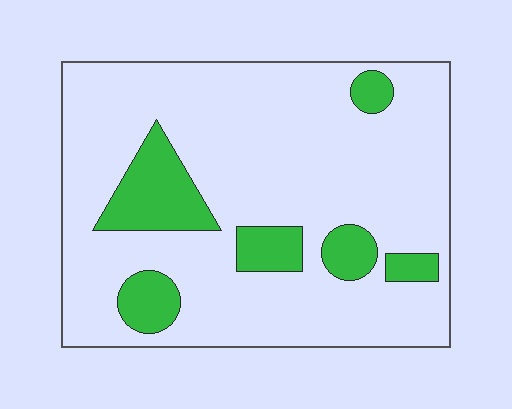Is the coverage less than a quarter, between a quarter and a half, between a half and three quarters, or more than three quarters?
Less than a quarter.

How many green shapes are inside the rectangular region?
6.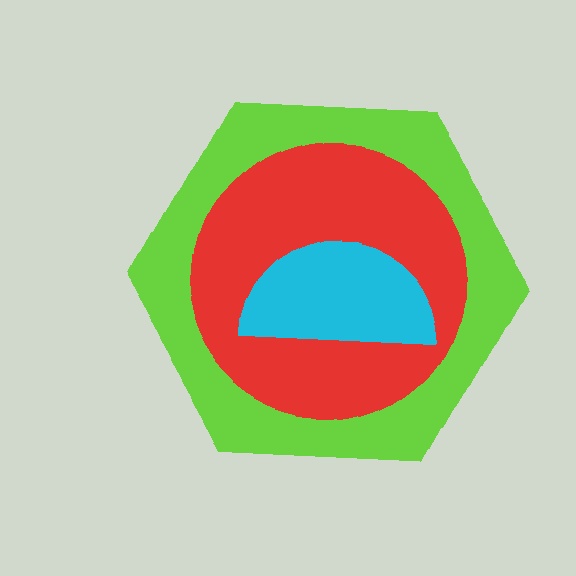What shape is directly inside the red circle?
The cyan semicircle.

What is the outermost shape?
The lime hexagon.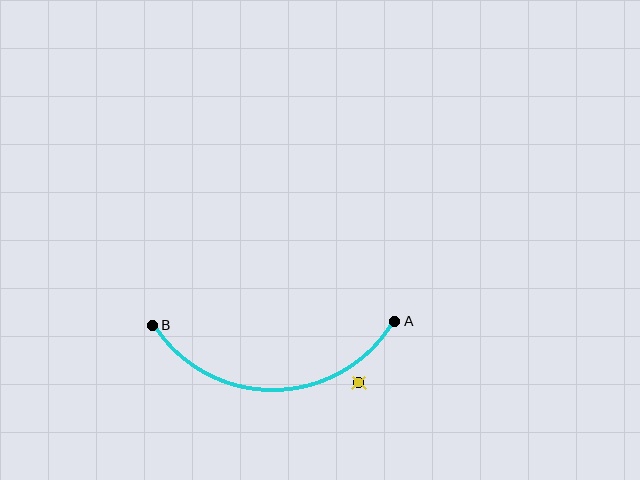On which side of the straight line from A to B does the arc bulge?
The arc bulges below the straight line connecting A and B.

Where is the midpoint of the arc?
The arc midpoint is the point on the curve farthest from the straight line joining A and B. It sits below that line.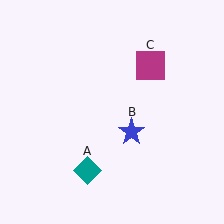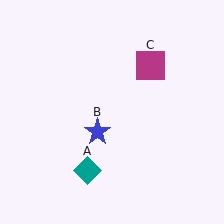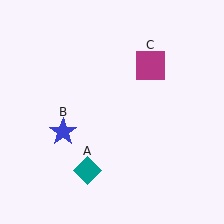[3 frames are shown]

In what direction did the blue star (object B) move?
The blue star (object B) moved left.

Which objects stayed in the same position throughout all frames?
Teal diamond (object A) and magenta square (object C) remained stationary.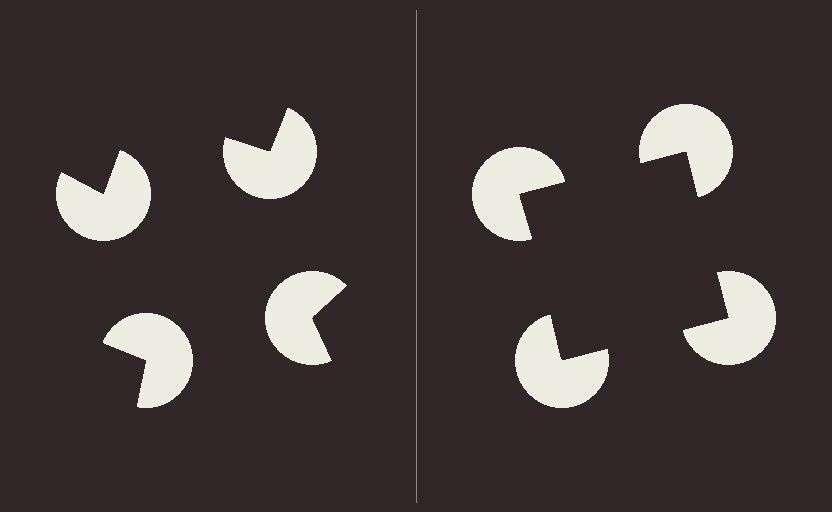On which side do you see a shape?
An illusory square appears on the right side. On the left side the wedge cuts are rotated, so no coherent shape forms.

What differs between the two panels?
The pac-man discs are positioned identically on both sides; only the wedge orientations differ. On the right they align to a square; on the left they are misaligned.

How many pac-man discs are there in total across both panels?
8 — 4 on each side.